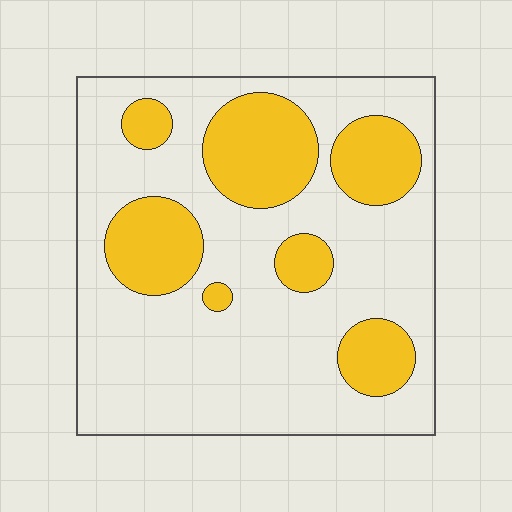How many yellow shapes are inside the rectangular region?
7.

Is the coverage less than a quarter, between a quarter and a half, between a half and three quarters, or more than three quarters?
Between a quarter and a half.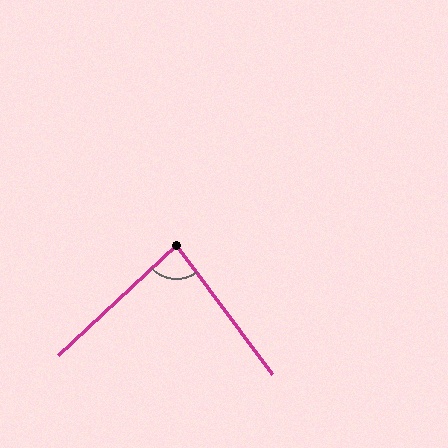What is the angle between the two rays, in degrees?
Approximately 84 degrees.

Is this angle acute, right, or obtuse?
It is acute.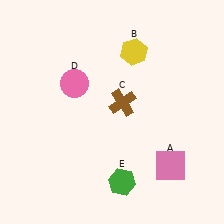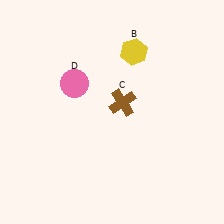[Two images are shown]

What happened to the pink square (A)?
The pink square (A) was removed in Image 2. It was in the bottom-right area of Image 1.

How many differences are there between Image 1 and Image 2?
There are 2 differences between the two images.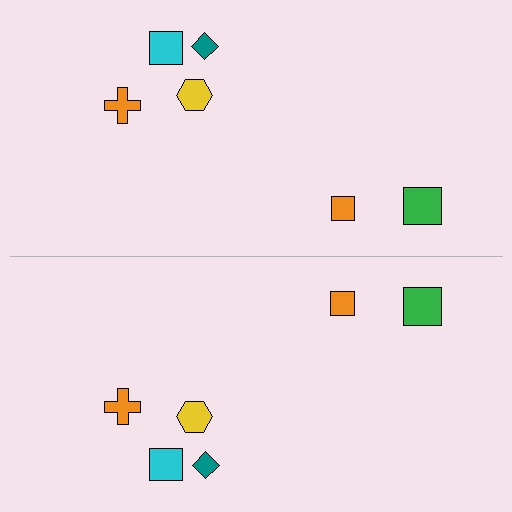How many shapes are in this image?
There are 12 shapes in this image.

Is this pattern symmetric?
Yes, this pattern has bilateral (reflection) symmetry.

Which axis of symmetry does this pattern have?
The pattern has a horizontal axis of symmetry running through the center of the image.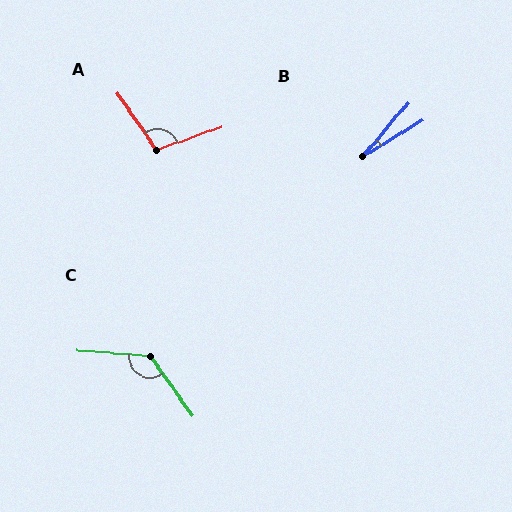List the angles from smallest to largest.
B (19°), A (105°), C (130°).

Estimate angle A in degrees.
Approximately 105 degrees.